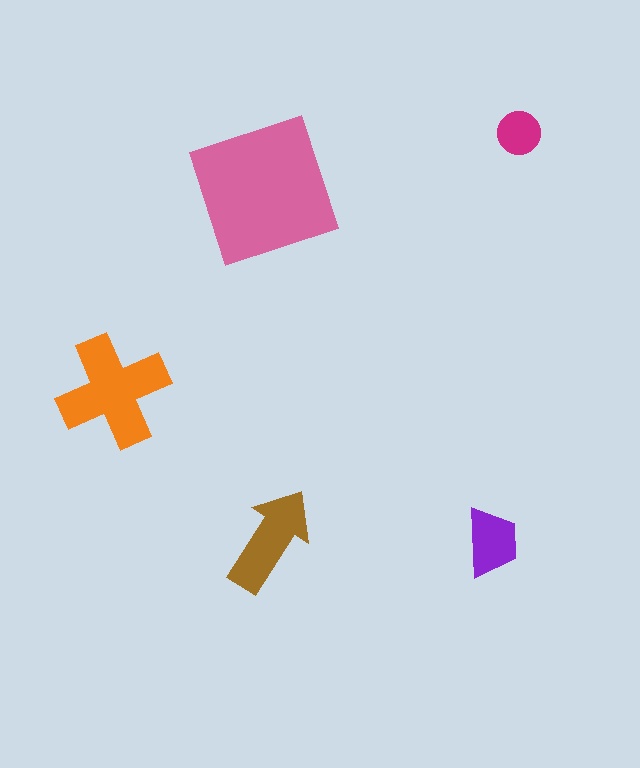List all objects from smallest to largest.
The magenta circle, the purple trapezoid, the brown arrow, the orange cross, the pink square.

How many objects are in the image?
There are 5 objects in the image.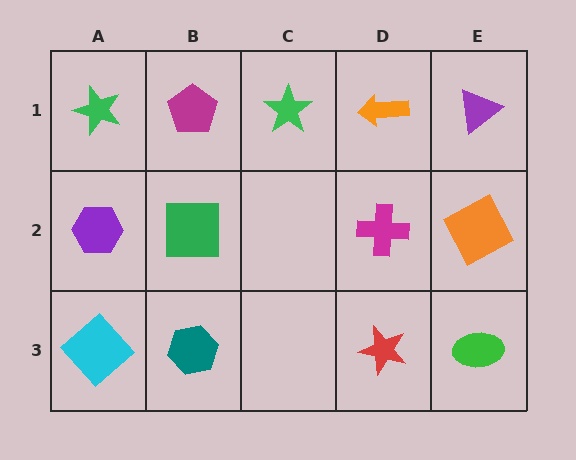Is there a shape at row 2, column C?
No, that cell is empty.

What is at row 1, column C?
A green star.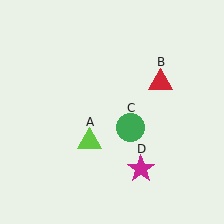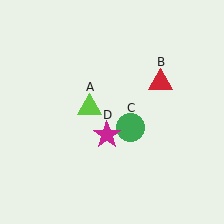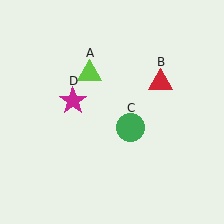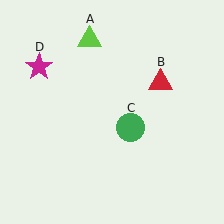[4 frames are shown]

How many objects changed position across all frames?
2 objects changed position: lime triangle (object A), magenta star (object D).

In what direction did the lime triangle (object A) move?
The lime triangle (object A) moved up.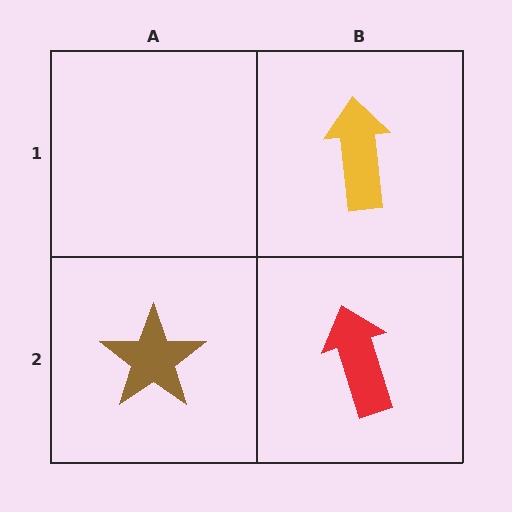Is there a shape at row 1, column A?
No, that cell is empty.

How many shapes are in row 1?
1 shape.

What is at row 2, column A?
A brown star.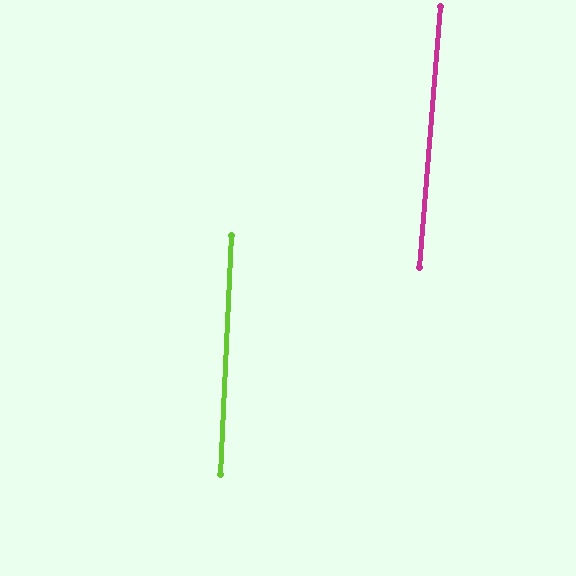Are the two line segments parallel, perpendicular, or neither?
Parallel — their directions differ by only 1.9°.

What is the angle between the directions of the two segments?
Approximately 2 degrees.